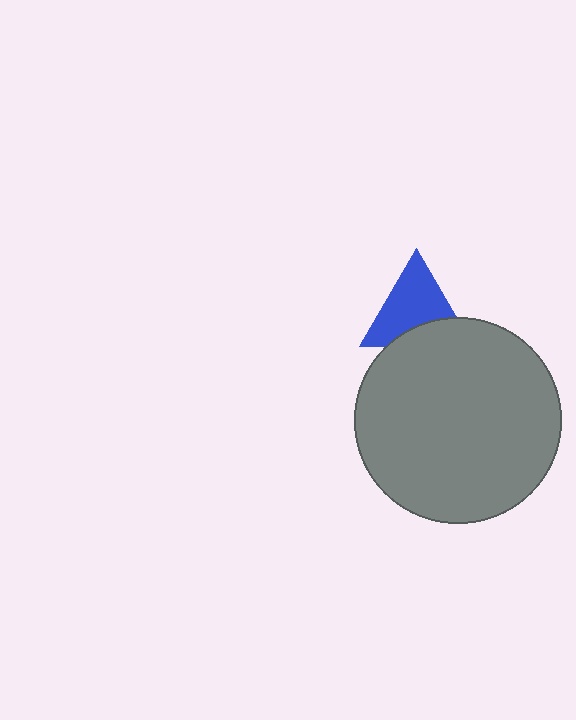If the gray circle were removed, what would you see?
You would see the complete blue triangle.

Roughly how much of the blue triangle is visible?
Most of it is visible (roughly 69%).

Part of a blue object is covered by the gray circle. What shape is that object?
It is a triangle.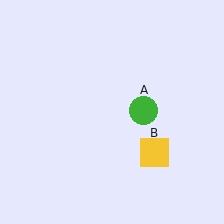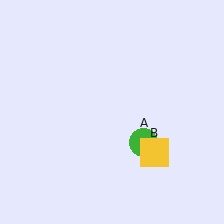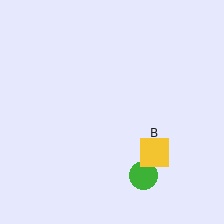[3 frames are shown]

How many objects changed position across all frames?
1 object changed position: green circle (object A).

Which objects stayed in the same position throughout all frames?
Yellow square (object B) remained stationary.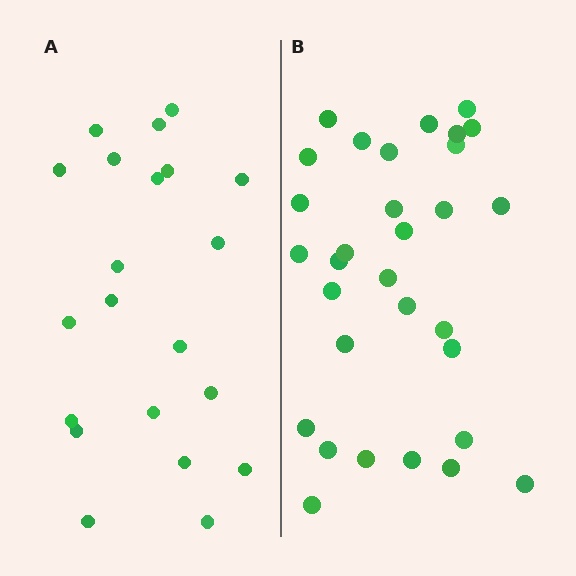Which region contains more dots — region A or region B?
Region B (the right region) has more dots.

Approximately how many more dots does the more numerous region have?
Region B has roughly 10 or so more dots than region A.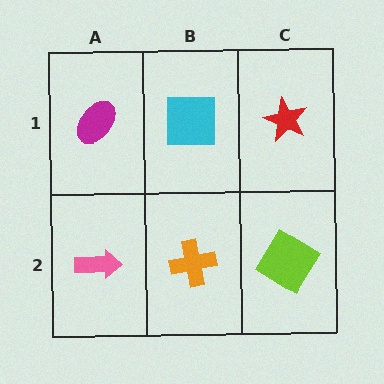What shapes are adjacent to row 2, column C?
A red star (row 1, column C), an orange cross (row 2, column B).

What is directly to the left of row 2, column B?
A pink arrow.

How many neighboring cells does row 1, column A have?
2.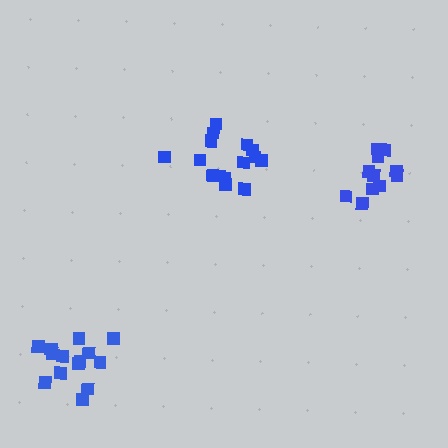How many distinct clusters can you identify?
There are 3 distinct clusters.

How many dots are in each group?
Group 1: 14 dots, Group 2: 15 dots, Group 3: 11 dots (40 total).